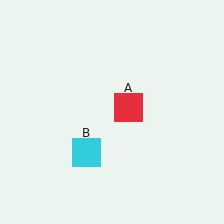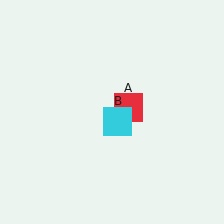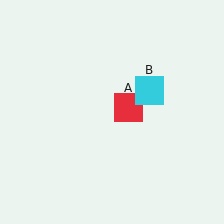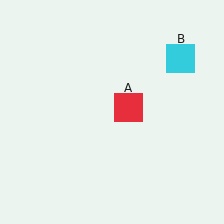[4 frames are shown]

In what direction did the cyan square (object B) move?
The cyan square (object B) moved up and to the right.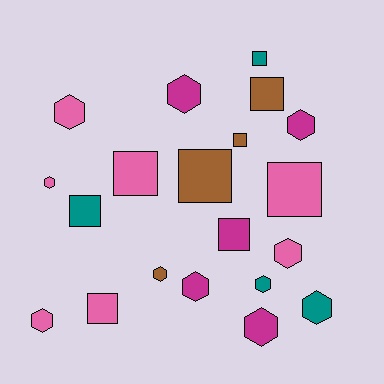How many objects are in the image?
There are 20 objects.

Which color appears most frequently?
Pink, with 7 objects.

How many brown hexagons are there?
There is 1 brown hexagon.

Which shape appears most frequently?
Hexagon, with 11 objects.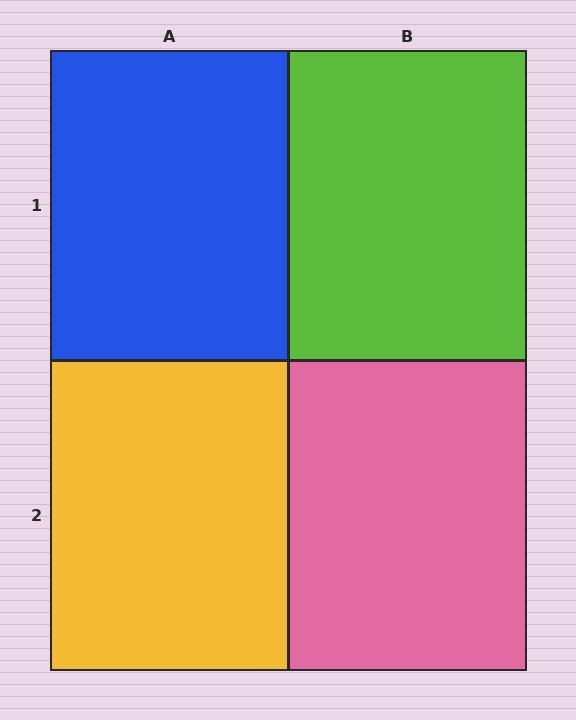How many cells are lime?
1 cell is lime.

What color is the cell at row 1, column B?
Lime.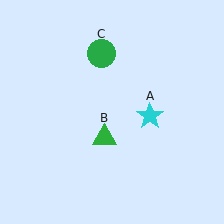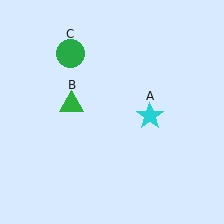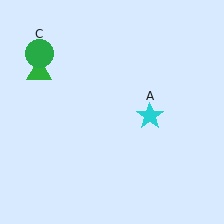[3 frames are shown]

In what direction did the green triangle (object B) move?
The green triangle (object B) moved up and to the left.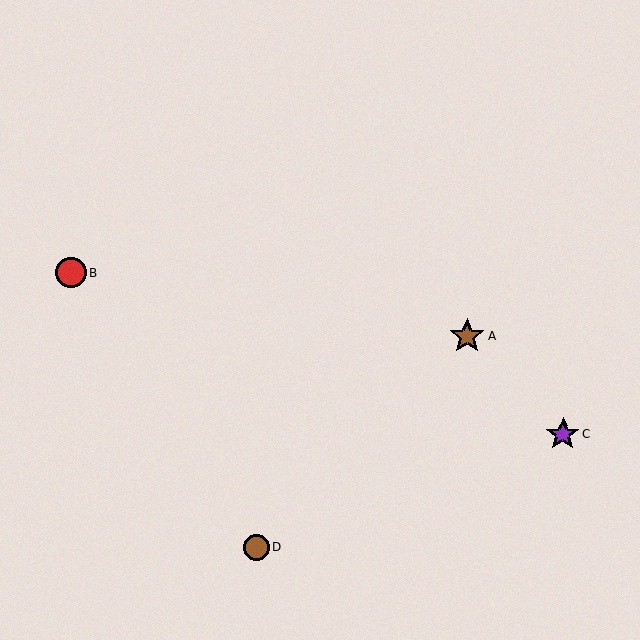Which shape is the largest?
The brown star (labeled A) is the largest.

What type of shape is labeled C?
Shape C is a purple star.